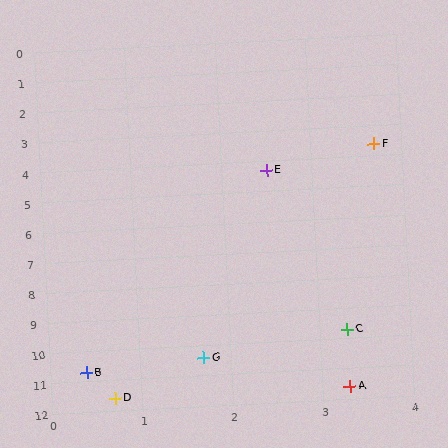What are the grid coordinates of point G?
Point G is at approximately (1.7, 10.4).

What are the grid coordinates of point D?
Point D is at approximately (0.7, 11.6).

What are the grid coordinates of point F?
Point F is at approximately (3.7, 3.6).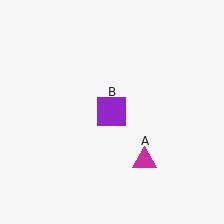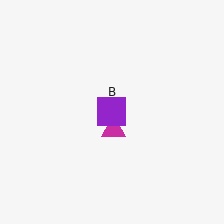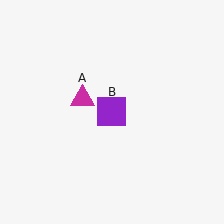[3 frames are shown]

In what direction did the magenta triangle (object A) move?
The magenta triangle (object A) moved up and to the left.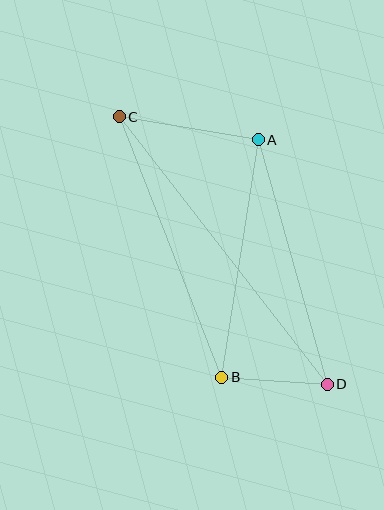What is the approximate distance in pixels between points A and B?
The distance between A and B is approximately 240 pixels.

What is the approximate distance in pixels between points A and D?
The distance between A and D is approximately 254 pixels.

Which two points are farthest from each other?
Points C and D are farthest from each other.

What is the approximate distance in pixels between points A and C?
The distance between A and C is approximately 141 pixels.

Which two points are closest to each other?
Points B and D are closest to each other.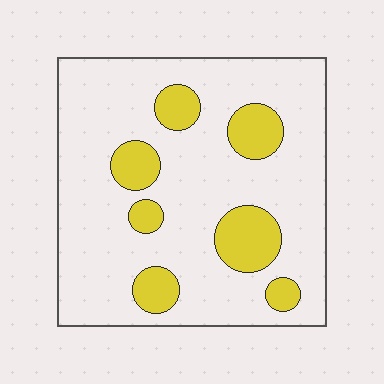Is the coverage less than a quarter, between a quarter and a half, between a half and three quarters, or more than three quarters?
Less than a quarter.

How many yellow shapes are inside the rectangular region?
7.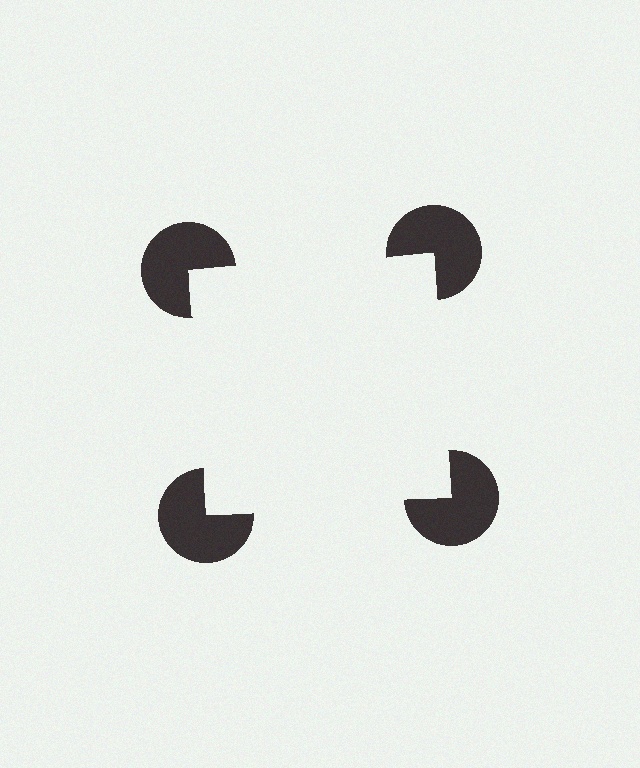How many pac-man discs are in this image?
There are 4 — one at each vertex of the illusory square.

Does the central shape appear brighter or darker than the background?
It typically appears slightly brighter than the background, even though no actual brightness change is drawn.